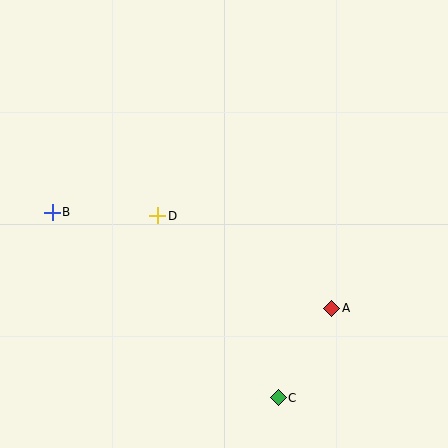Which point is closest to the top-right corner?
Point A is closest to the top-right corner.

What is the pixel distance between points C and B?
The distance between C and B is 292 pixels.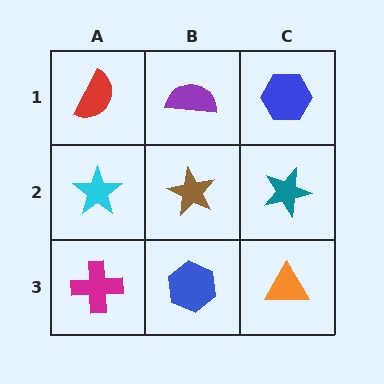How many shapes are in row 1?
3 shapes.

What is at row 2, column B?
A brown star.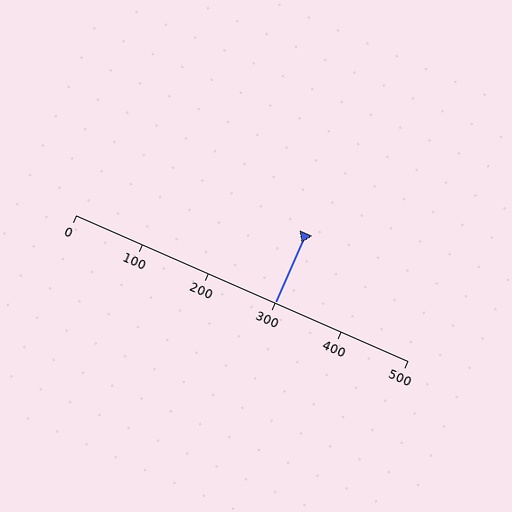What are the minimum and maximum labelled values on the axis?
The axis runs from 0 to 500.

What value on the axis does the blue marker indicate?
The marker indicates approximately 300.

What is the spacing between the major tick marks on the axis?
The major ticks are spaced 100 apart.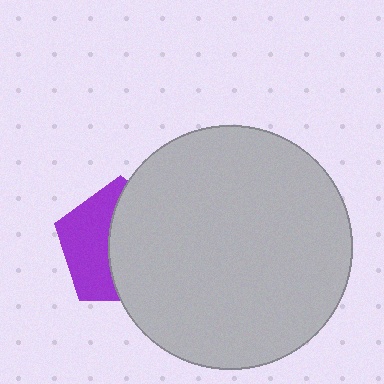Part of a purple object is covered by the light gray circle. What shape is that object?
It is a pentagon.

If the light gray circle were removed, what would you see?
You would see the complete purple pentagon.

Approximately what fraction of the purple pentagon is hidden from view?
Roughly 57% of the purple pentagon is hidden behind the light gray circle.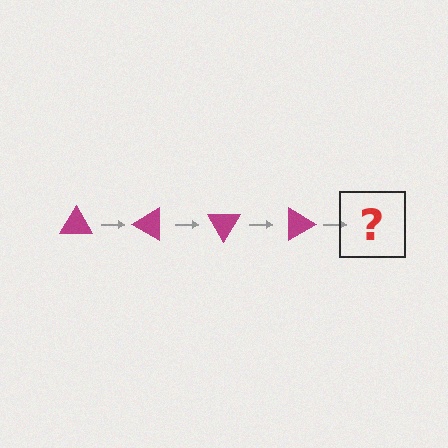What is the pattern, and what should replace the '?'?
The pattern is that the triangle rotates 30 degrees each step. The '?' should be a magenta triangle rotated 120 degrees.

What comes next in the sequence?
The next element should be a magenta triangle rotated 120 degrees.